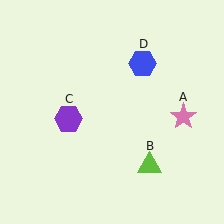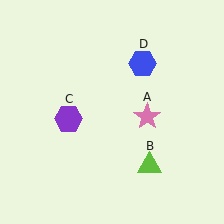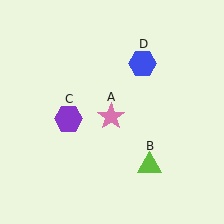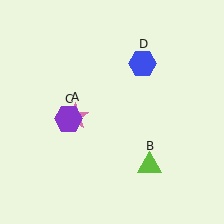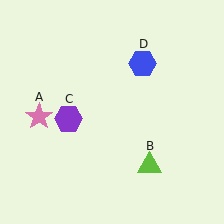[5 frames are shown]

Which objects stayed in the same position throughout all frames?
Lime triangle (object B) and purple hexagon (object C) and blue hexagon (object D) remained stationary.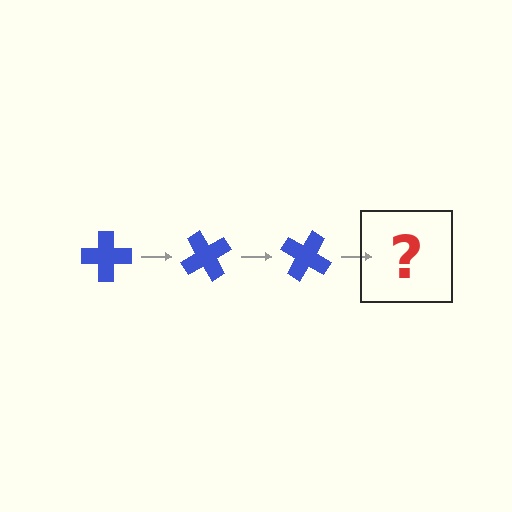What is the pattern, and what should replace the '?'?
The pattern is that the cross rotates 60 degrees each step. The '?' should be a blue cross rotated 180 degrees.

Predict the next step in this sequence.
The next step is a blue cross rotated 180 degrees.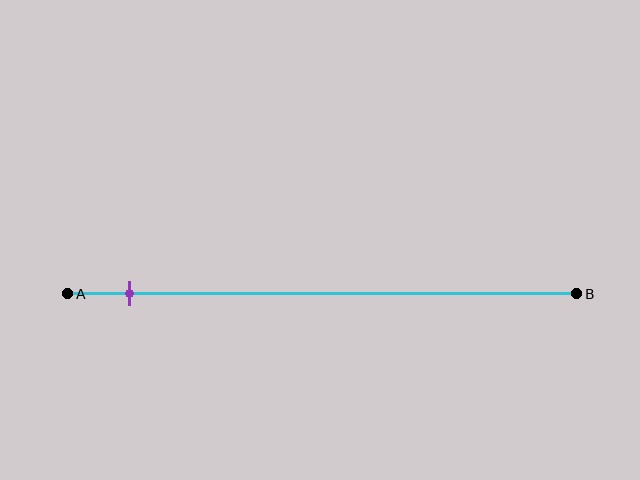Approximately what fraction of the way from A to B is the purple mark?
The purple mark is approximately 10% of the way from A to B.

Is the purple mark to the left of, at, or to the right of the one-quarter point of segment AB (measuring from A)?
The purple mark is to the left of the one-quarter point of segment AB.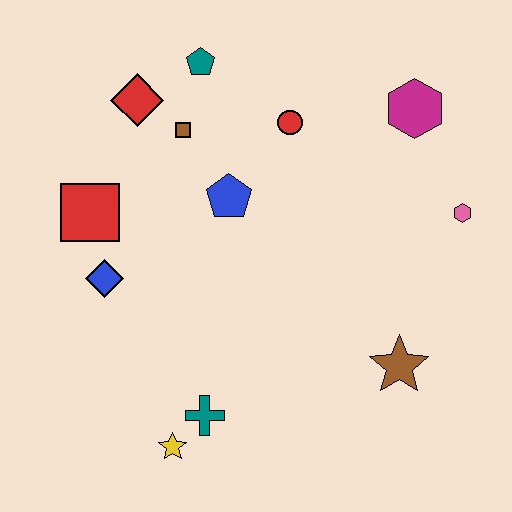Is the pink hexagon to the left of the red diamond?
No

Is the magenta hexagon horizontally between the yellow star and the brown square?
No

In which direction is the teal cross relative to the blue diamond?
The teal cross is below the blue diamond.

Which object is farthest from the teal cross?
The magenta hexagon is farthest from the teal cross.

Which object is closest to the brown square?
The red diamond is closest to the brown square.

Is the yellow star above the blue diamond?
No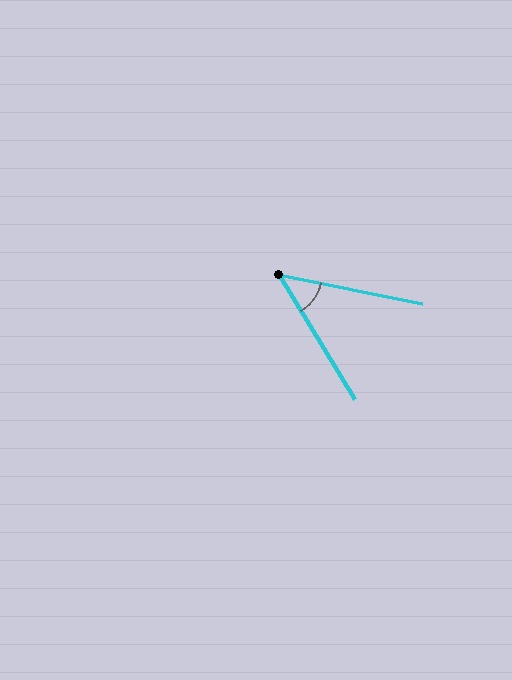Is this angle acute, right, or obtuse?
It is acute.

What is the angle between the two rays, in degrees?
Approximately 47 degrees.